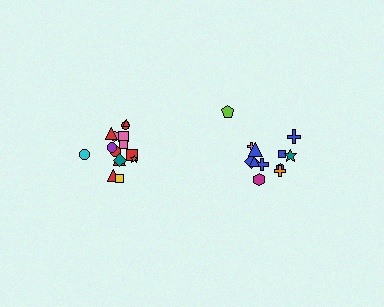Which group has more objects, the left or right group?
The left group.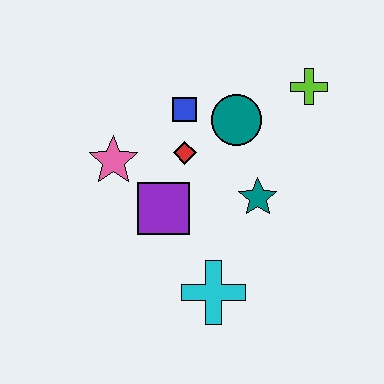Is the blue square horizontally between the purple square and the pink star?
No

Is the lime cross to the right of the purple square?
Yes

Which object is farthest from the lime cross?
The cyan cross is farthest from the lime cross.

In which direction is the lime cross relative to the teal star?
The lime cross is above the teal star.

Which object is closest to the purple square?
The red diamond is closest to the purple square.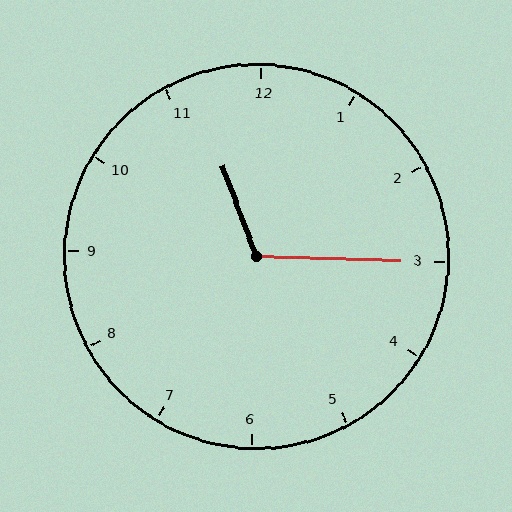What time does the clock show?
11:15.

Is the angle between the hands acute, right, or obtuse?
It is obtuse.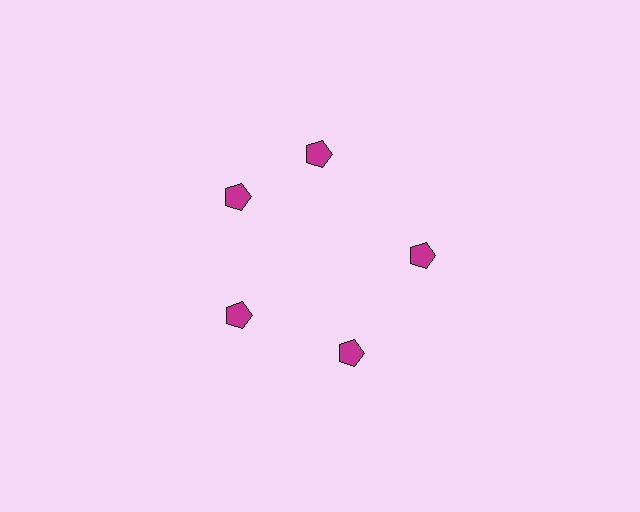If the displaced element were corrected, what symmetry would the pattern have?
It would have 5-fold rotational symmetry — the pattern would map onto itself every 72 degrees.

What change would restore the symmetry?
The symmetry would be restored by rotating it back into even spacing with its neighbors so that all 5 pentagons sit at equal angles and equal distance from the center.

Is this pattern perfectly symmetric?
No. The 5 magenta pentagons are arranged in a ring, but one element near the 1 o'clock position is rotated out of alignment along the ring, breaking the 5-fold rotational symmetry.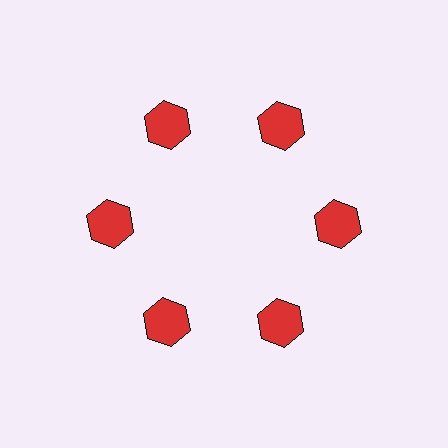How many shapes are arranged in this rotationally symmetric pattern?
There are 6 shapes, arranged in 6 groups of 1.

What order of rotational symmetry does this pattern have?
This pattern has 6-fold rotational symmetry.